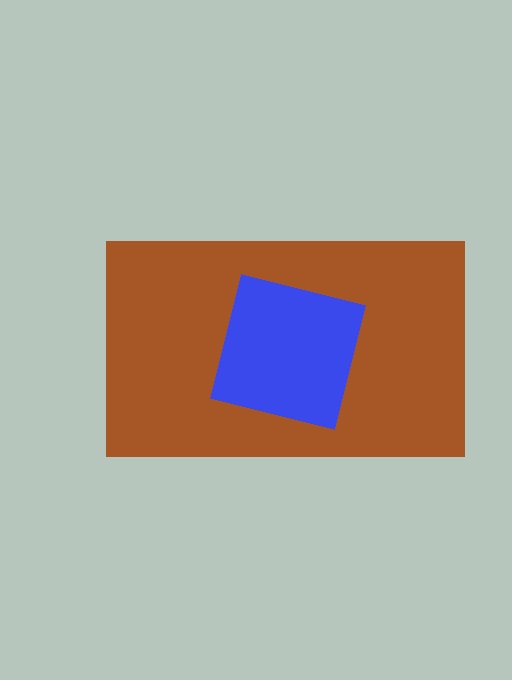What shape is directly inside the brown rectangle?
The blue square.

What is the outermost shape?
The brown rectangle.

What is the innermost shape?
The blue square.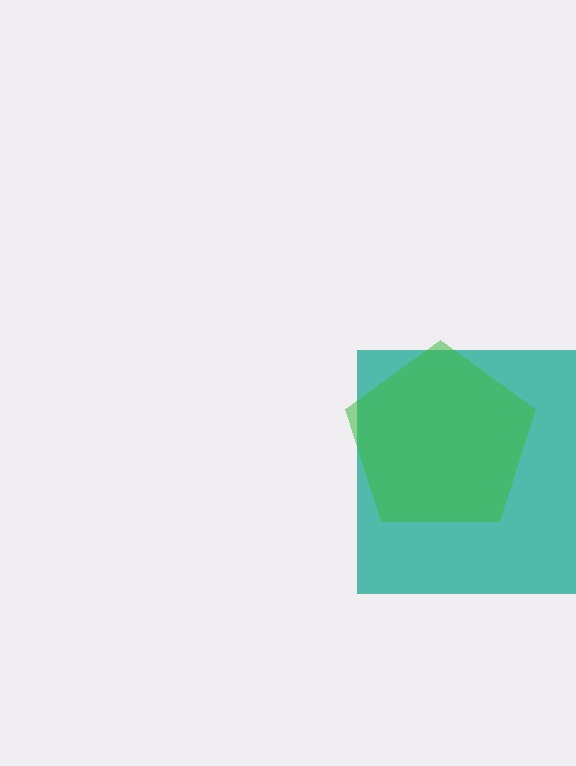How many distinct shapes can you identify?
There are 2 distinct shapes: a teal square, a green pentagon.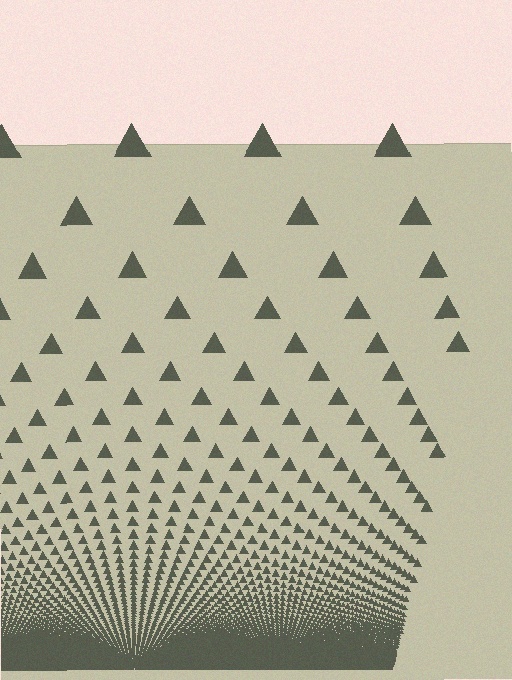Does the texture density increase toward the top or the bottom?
Density increases toward the bottom.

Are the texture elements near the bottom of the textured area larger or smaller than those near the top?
Smaller. The gradient is inverted — elements near the bottom are smaller and denser.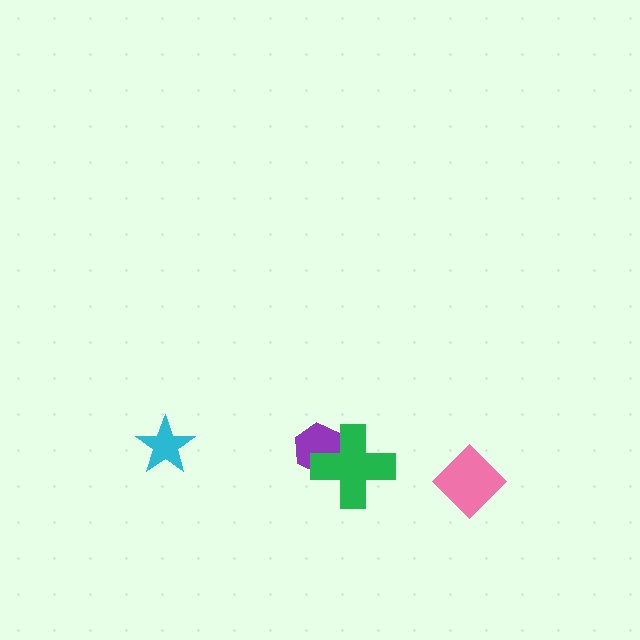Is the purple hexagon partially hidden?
Yes, it is partially covered by another shape.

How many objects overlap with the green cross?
1 object overlaps with the green cross.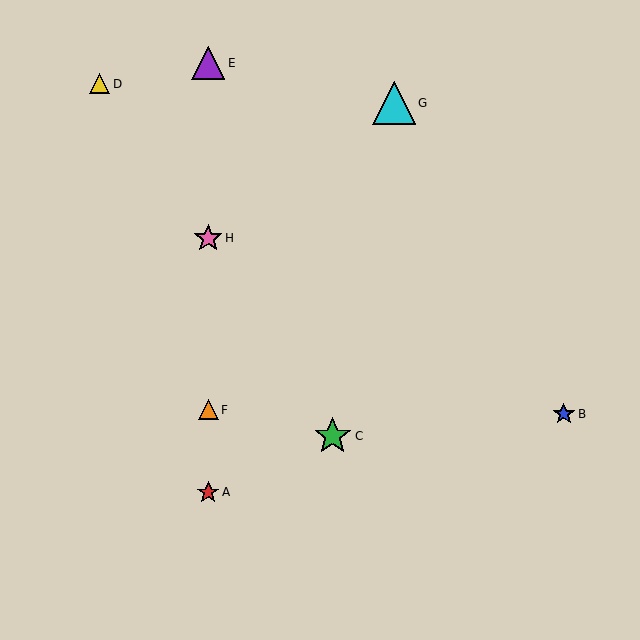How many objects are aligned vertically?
4 objects (A, E, F, H) are aligned vertically.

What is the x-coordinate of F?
Object F is at x≈208.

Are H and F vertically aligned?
Yes, both are at x≈208.